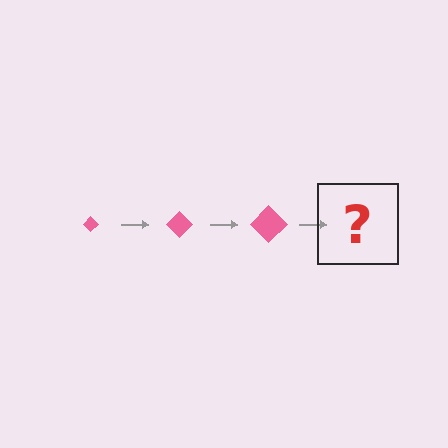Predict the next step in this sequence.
The next step is a pink diamond, larger than the previous one.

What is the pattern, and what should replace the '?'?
The pattern is that the diamond gets progressively larger each step. The '?' should be a pink diamond, larger than the previous one.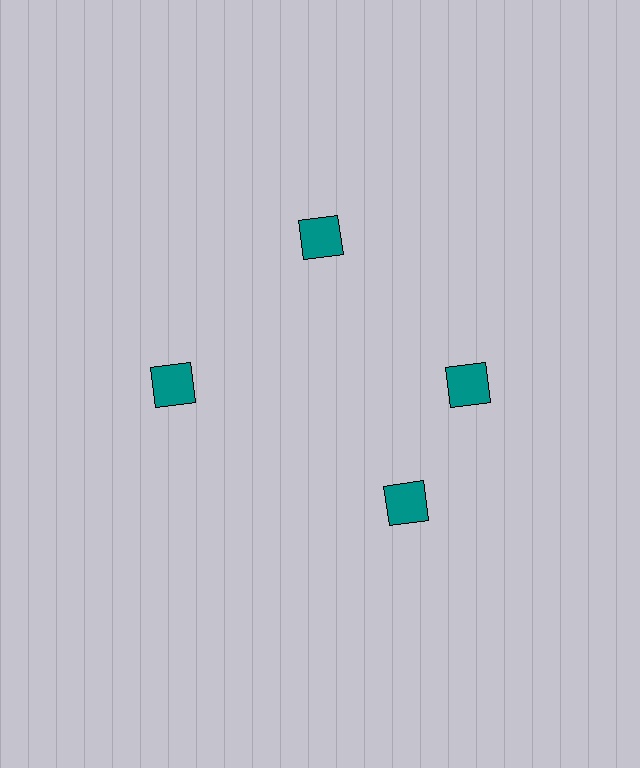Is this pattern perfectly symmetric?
No. The 4 teal squares are arranged in a ring, but one element near the 6 o'clock position is rotated out of alignment along the ring, breaking the 4-fold rotational symmetry.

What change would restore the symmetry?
The symmetry would be restored by rotating it back into even spacing with its neighbors so that all 4 squares sit at equal angles and equal distance from the center.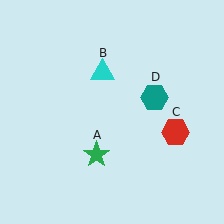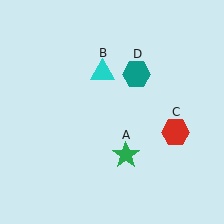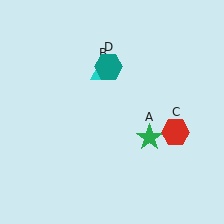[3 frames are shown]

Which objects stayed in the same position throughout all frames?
Cyan triangle (object B) and red hexagon (object C) remained stationary.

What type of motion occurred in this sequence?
The green star (object A), teal hexagon (object D) rotated counterclockwise around the center of the scene.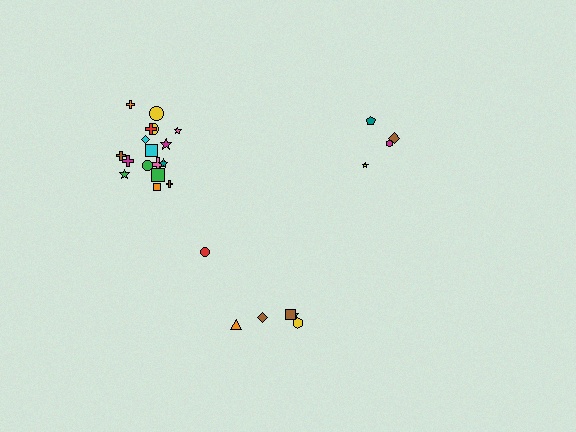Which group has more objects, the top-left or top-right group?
The top-left group.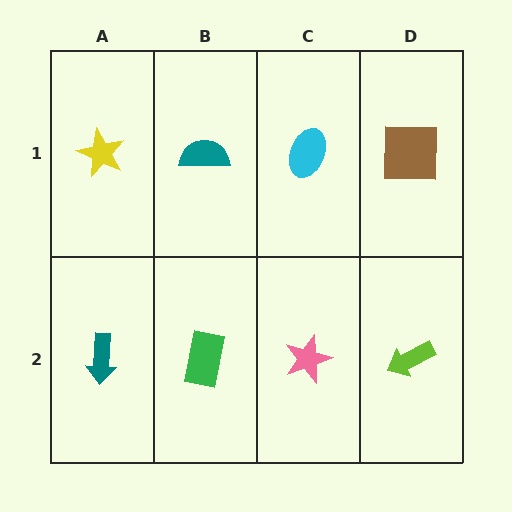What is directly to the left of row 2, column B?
A teal arrow.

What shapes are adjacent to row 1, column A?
A teal arrow (row 2, column A), a teal semicircle (row 1, column B).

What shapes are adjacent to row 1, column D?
A lime arrow (row 2, column D), a cyan ellipse (row 1, column C).